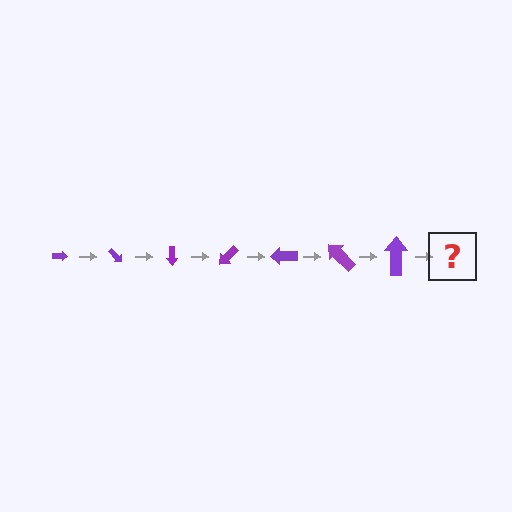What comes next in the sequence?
The next element should be an arrow, larger than the previous one and rotated 315 degrees from the start.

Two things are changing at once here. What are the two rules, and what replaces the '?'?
The two rules are that the arrow grows larger each step and it rotates 45 degrees each step. The '?' should be an arrow, larger than the previous one and rotated 315 degrees from the start.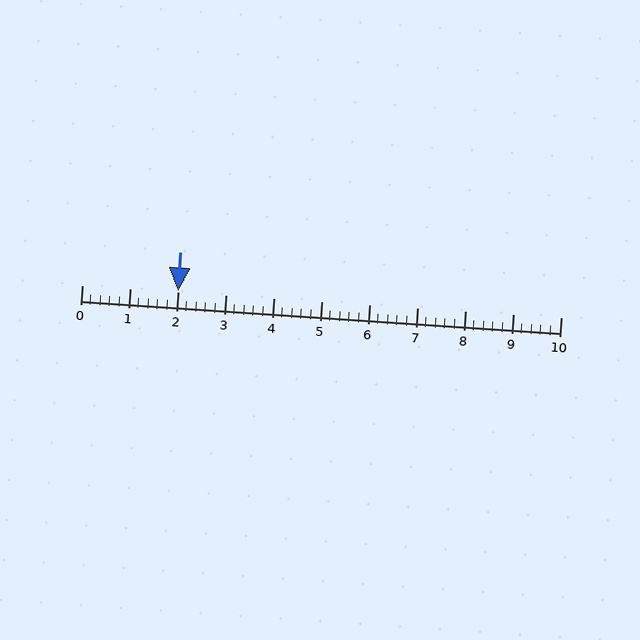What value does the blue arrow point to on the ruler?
The blue arrow points to approximately 2.0.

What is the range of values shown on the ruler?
The ruler shows values from 0 to 10.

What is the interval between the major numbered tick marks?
The major tick marks are spaced 1 units apart.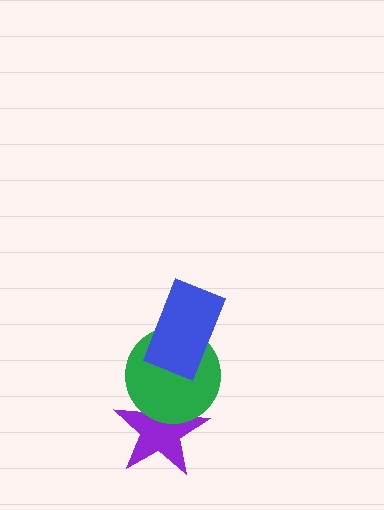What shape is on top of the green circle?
The blue rectangle is on top of the green circle.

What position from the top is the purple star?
The purple star is 3rd from the top.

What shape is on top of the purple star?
The green circle is on top of the purple star.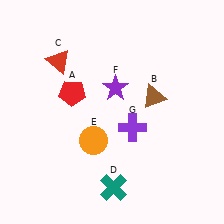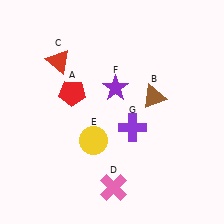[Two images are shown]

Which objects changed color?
D changed from teal to pink. E changed from orange to yellow.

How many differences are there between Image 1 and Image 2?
There are 2 differences between the two images.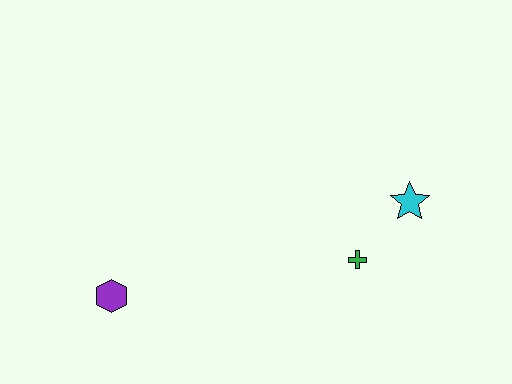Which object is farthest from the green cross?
The purple hexagon is farthest from the green cross.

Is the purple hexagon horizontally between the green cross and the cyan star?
No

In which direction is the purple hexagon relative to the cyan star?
The purple hexagon is to the left of the cyan star.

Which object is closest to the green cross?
The cyan star is closest to the green cross.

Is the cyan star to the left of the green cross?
No